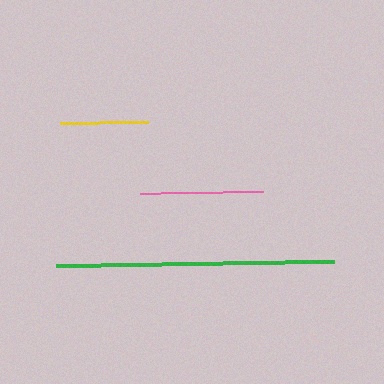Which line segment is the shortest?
The yellow line is the shortest at approximately 88 pixels.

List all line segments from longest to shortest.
From longest to shortest: green, pink, yellow.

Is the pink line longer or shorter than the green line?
The green line is longer than the pink line.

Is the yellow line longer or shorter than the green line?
The green line is longer than the yellow line.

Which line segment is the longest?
The green line is the longest at approximately 278 pixels.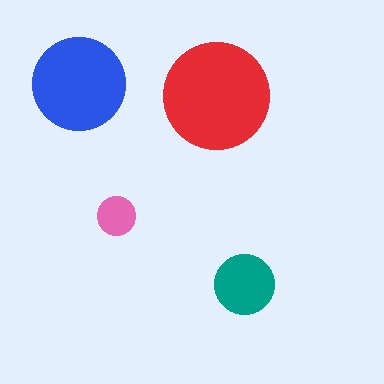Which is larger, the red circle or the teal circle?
The red one.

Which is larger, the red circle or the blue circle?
The red one.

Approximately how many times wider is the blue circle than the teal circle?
About 1.5 times wider.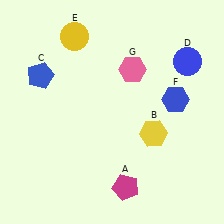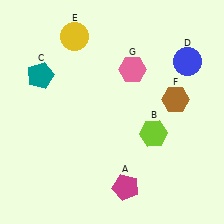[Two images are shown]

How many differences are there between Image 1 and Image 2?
There are 3 differences between the two images.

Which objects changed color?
B changed from yellow to lime. C changed from blue to teal. F changed from blue to brown.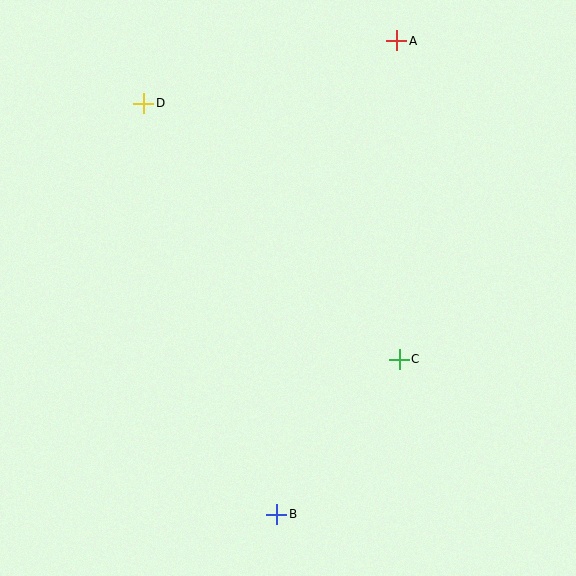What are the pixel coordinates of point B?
Point B is at (277, 514).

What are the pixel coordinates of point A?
Point A is at (397, 41).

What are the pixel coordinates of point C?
Point C is at (399, 359).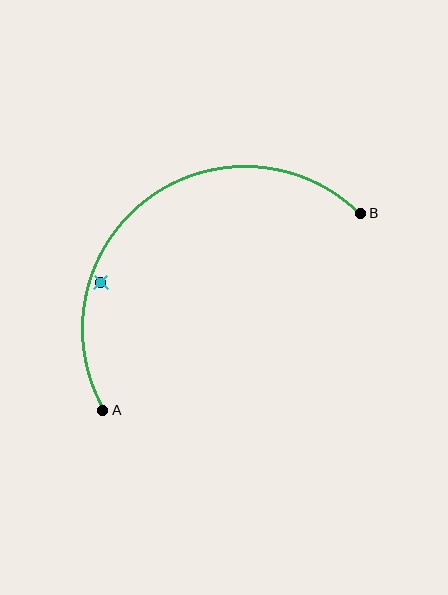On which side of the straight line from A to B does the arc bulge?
The arc bulges above and to the left of the straight line connecting A and B.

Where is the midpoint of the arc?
The arc midpoint is the point on the curve farthest from the straight line joining A and B. It sits above and to the left of that line.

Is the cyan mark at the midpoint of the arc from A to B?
No — the cyan mark does not lie on the arc at all. It sits slightly inside the curve.